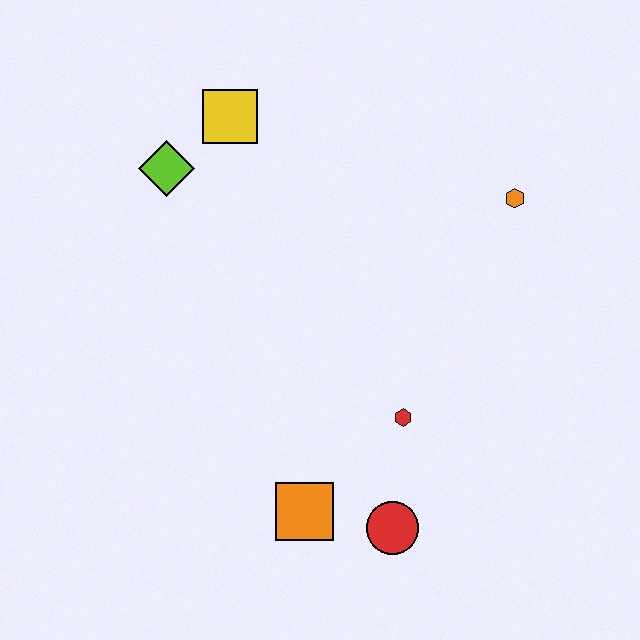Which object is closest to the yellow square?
The lime diamond is closest to the yellow square.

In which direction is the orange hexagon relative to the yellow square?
The orange hexagon is to the right of the yellow square.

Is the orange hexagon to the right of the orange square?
Yes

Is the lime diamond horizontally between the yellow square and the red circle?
No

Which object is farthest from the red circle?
The yellow square is farthest from the red circle.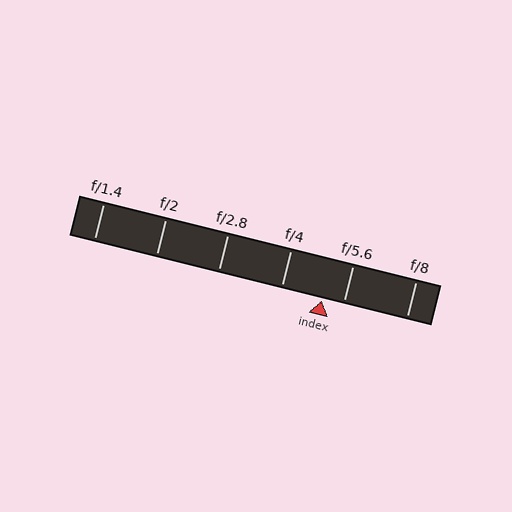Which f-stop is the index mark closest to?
The index mark is closest to f/5.6.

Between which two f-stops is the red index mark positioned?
The index mark is between f/4 and f/5.6.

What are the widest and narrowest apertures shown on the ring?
The widest aperture shown is f/1.4 and the narrowest is f/8.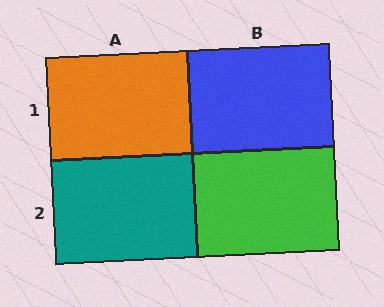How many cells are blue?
1 cell is blue.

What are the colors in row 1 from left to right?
Orange, blue.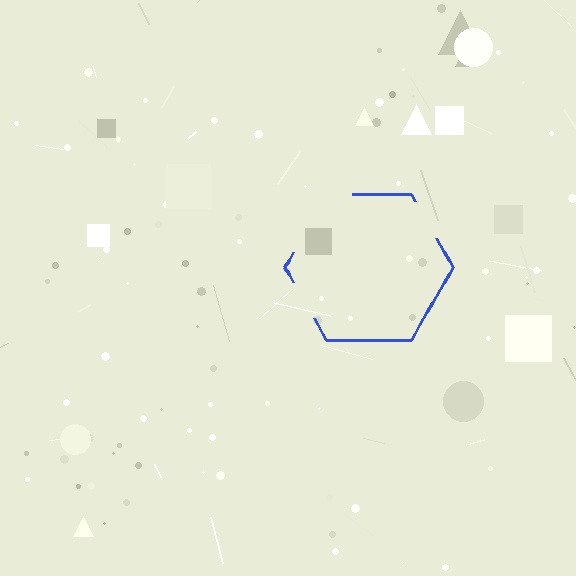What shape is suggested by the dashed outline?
The dashed outline suggests a hexagon.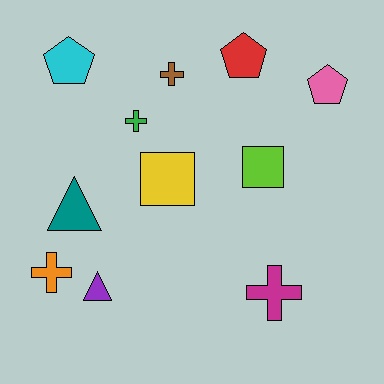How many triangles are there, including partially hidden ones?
There are 2 triangles.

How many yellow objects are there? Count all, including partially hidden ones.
There is 1 yellow object.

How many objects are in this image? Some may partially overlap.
There are 11 objects.